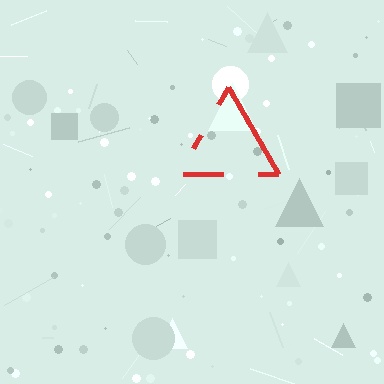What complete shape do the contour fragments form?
The contour fragments form a triangle.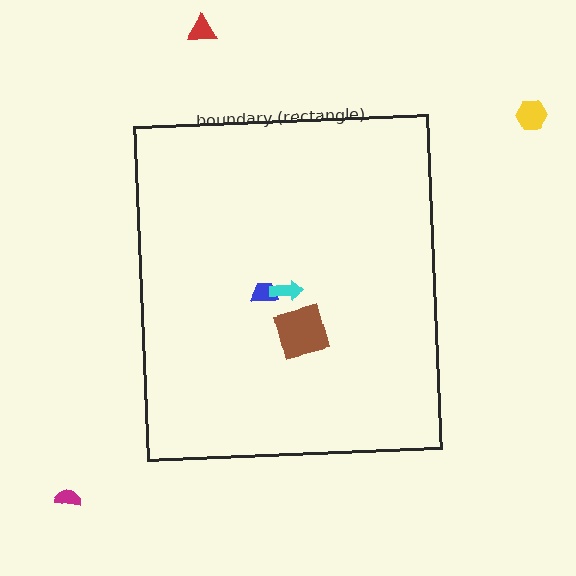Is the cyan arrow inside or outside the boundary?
Inside.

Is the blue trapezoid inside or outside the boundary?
Inside.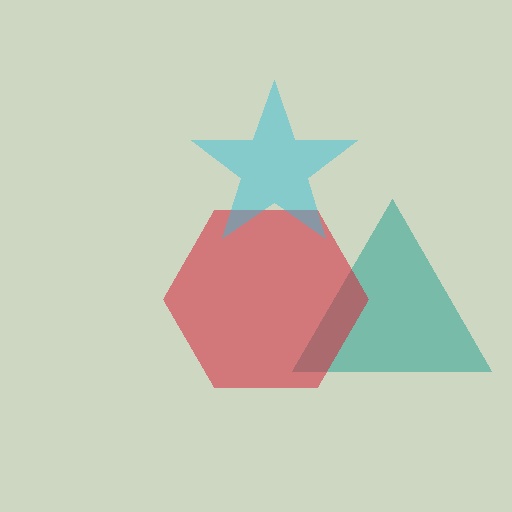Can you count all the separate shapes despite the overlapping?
Yes, there are 3 separate shapes.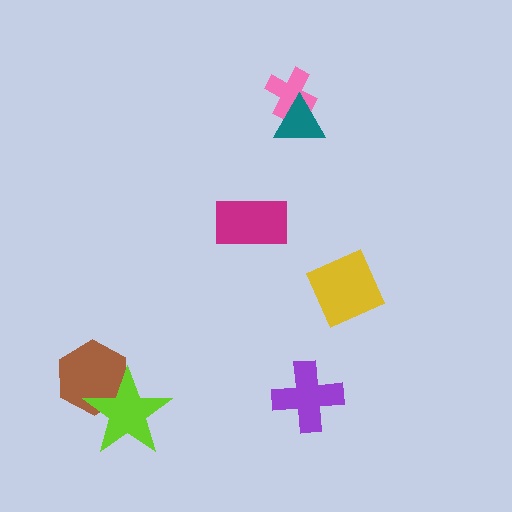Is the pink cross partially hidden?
Yes, it is partially covered by another shape.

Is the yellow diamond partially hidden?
No, no other shape covers it.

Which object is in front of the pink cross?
The teal triangle is in front of the pink cross.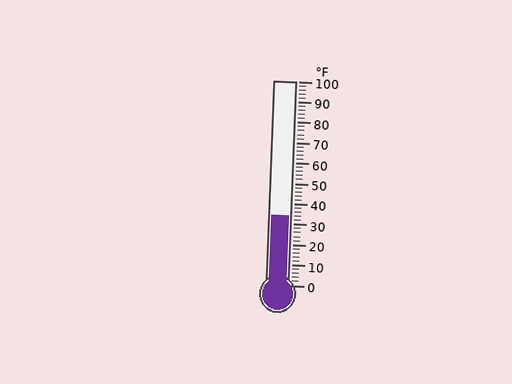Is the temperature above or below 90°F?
The temperature is below 90°F.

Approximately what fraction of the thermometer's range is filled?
The thermometer is filled to approximately 35% of its range.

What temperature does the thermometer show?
The thermometer shows approximately 34°F.